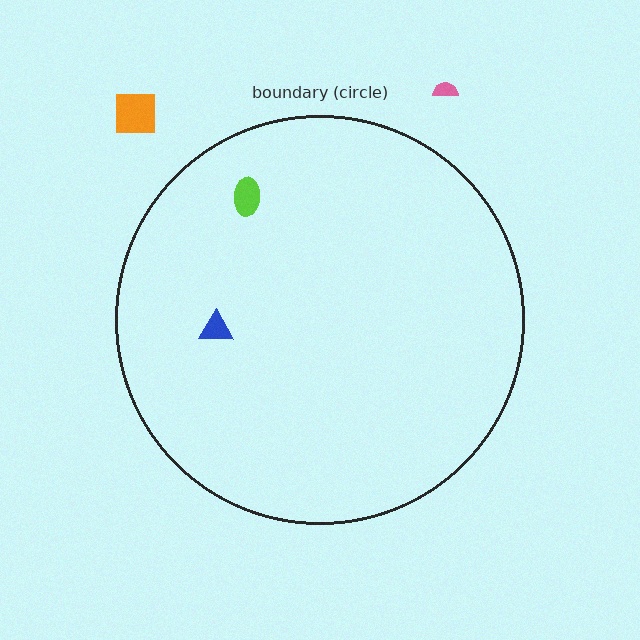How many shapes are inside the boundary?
2 inside, 2 outside.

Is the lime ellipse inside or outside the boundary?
Inside.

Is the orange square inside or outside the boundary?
Outside.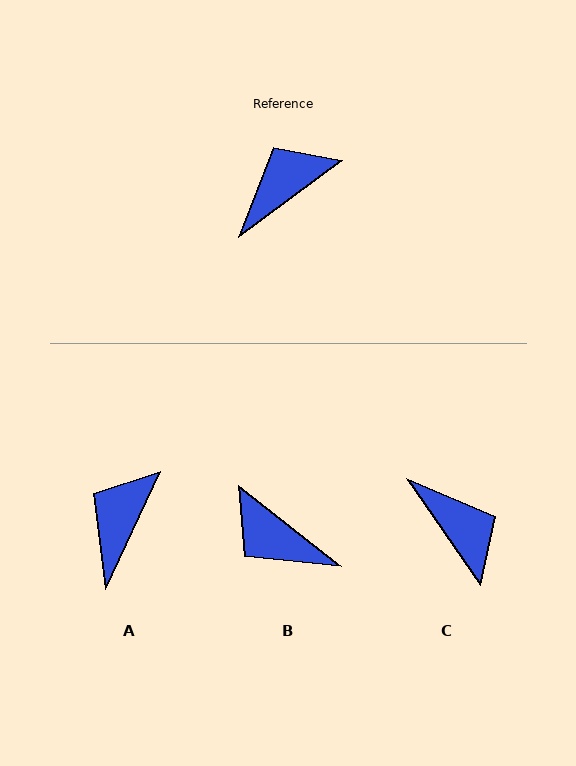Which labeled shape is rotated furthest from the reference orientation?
B, about 105 degrees away.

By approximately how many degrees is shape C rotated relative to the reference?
Approximately 92 degrees clockwise.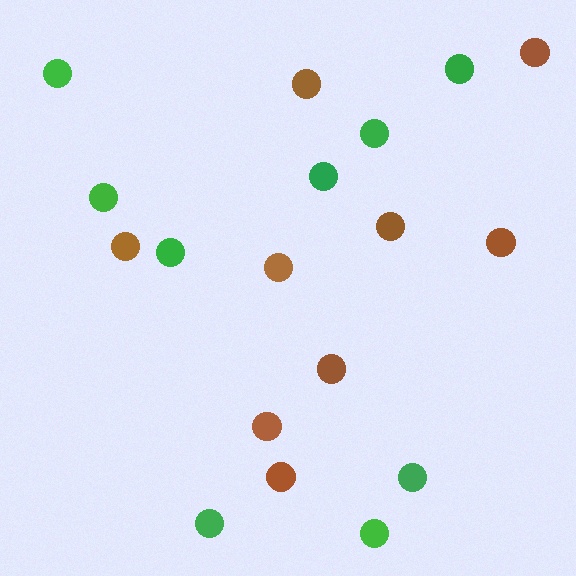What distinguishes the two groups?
There are 2 groups: one group of brown circles (9) and one group of green circles (9).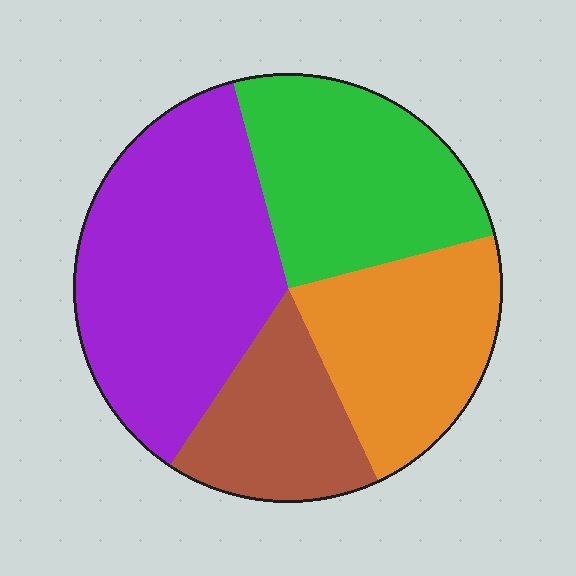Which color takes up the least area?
Brown, at roughly 15%.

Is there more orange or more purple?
Purple.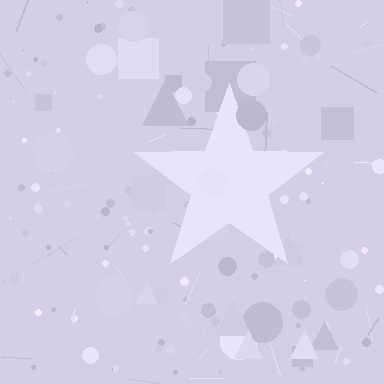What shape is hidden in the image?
A star is hidden in the image.